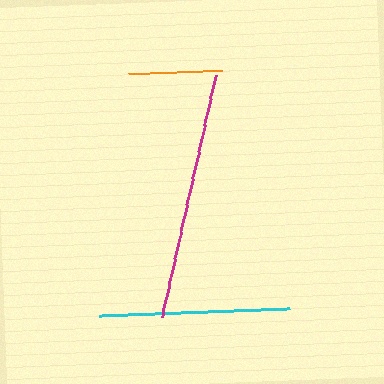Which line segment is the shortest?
The orange line is the shortest at approximately 95 pixels.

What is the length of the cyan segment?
The cyan segment is approximately 191 pixels long.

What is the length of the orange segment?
The orange segment is approximately 95 pixels long.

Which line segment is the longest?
The magenta line is the longest at approximately 248 pixels.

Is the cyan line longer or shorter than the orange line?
The cyan line is longer than the orange line.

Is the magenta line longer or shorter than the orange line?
The magenta line is longer than the orange line.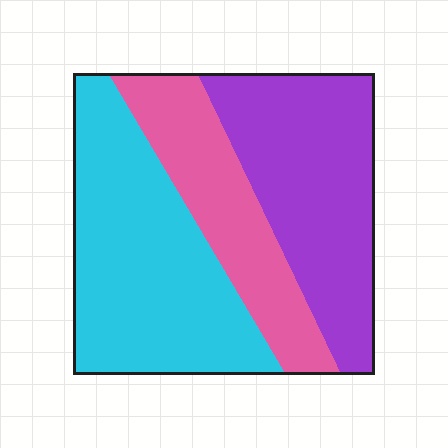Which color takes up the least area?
Pink, at roughly 25%.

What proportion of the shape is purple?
Purple covers around 35% of the shape.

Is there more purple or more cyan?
Cyan.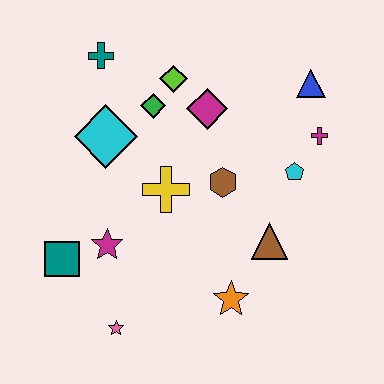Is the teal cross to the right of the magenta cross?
No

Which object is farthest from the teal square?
The blue triangle is farthest from the teal square.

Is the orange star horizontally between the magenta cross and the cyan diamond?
Yes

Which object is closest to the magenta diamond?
The lime diamond is closest to the magenta diamond.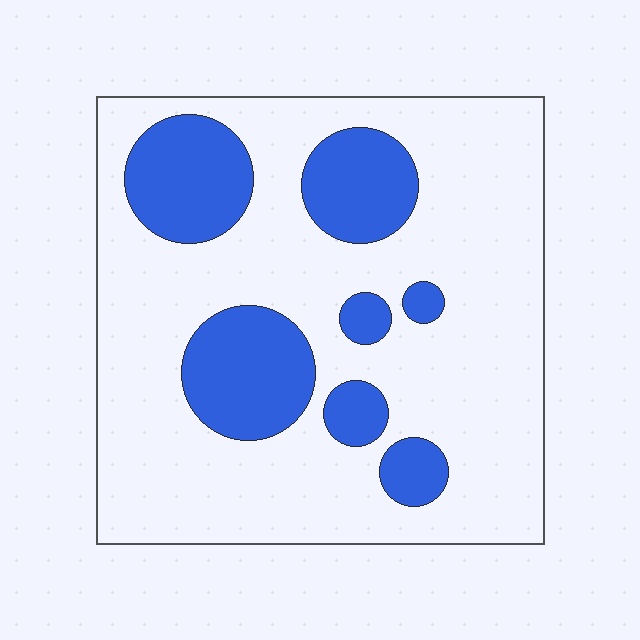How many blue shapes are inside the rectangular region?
7.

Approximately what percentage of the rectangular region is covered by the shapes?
Approximately 25%.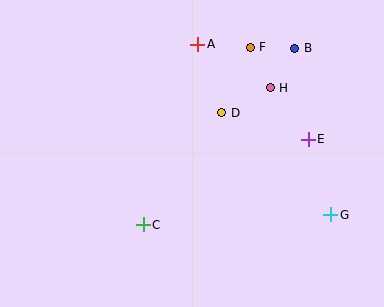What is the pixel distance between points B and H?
The distance between B and H is 46 pixels.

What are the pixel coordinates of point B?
Point B is at (295, 48).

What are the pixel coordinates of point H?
Point H is at (270, 88).